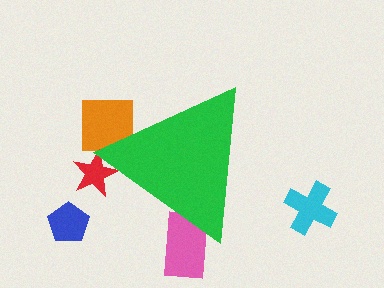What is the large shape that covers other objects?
A green triangle.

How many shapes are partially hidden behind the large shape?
3 shapes are partially hidden.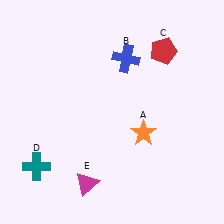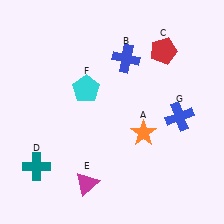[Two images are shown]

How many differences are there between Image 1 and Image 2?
There are 2 differences between the two images.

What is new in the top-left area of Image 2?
A cyan pentagon (F) was added in the top-left area of Image 2.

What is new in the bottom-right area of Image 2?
A blue cross (G) was added in the bottom-right area of Image 2.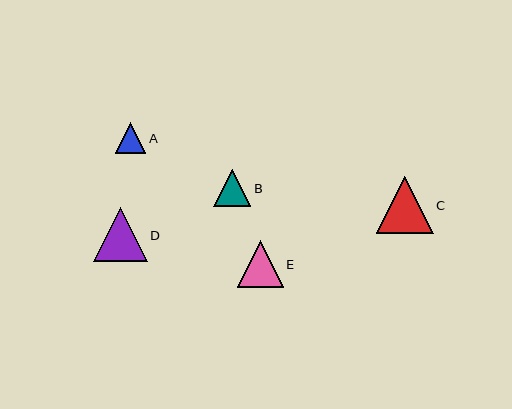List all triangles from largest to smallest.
From largest to smallest: C, D, E, B, A.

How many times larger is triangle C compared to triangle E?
Triangle C is approximately 1.2 times the size of triangle E.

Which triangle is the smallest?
Triangle A is the smallest with a size of approximately 31 pixels.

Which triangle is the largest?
Triangle C is the largest with a size of approximately 57 pixels.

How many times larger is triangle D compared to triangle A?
Triangle D is approximately 1.8 times the size of triangle A.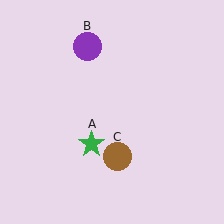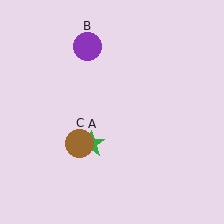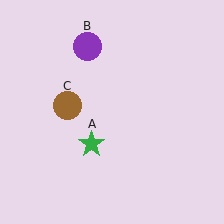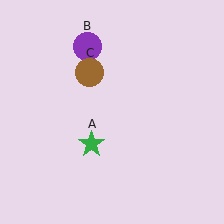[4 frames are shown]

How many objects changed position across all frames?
1 object changed position: brown circle (object C).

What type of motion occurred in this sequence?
The brown circle (object C) rotated clockwise around the center of the scene.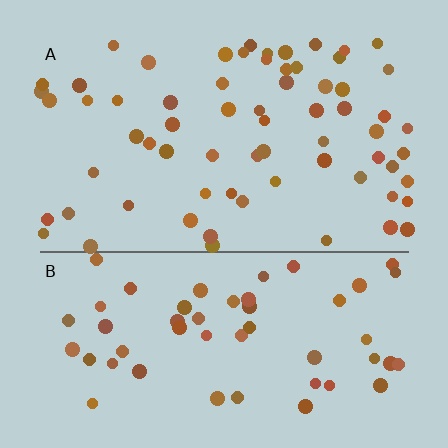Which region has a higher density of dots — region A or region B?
A (the top).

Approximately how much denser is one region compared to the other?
Approximately 1.2× — region A over region B.